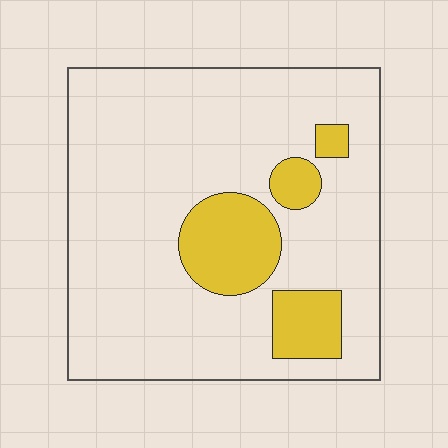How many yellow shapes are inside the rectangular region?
4.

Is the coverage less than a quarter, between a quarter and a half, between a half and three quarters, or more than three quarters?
Less than a quarter.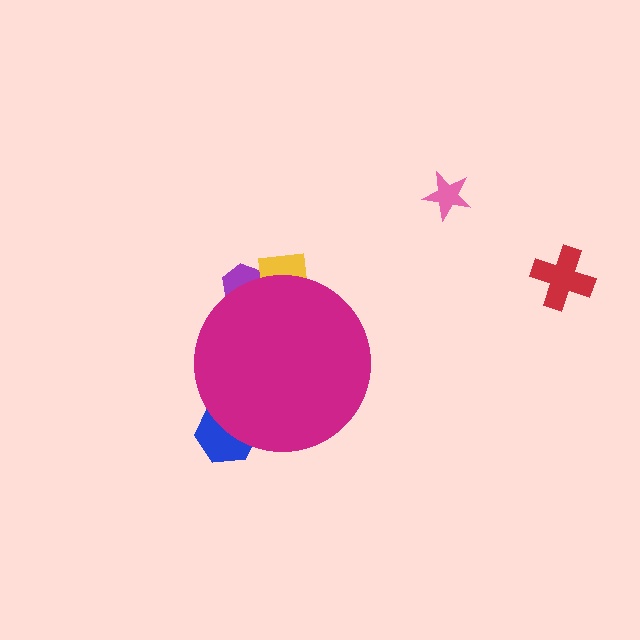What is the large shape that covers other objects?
A magenta circle.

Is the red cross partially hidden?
No, the red cross is fully visible.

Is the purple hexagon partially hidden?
Yes, the purple hexagon is partially hidden behind the magenta circle.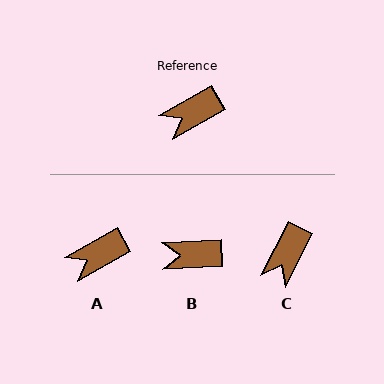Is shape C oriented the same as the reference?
No, it is off by about 34 degrees.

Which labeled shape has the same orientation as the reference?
A.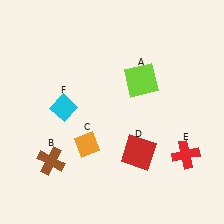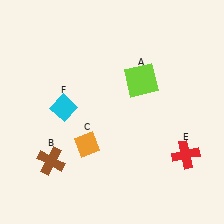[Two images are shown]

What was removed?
The red square (D) was removed in Image 2.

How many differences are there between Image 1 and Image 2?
There is 1 difference between the two images.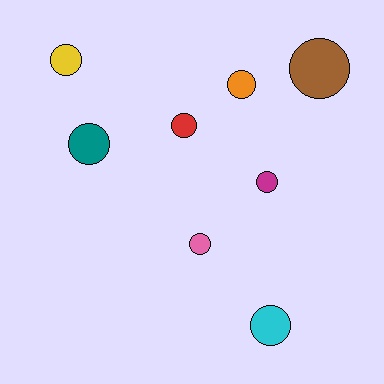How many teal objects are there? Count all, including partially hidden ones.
There is 1 teal object.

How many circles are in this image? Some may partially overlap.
There are 8 circles.